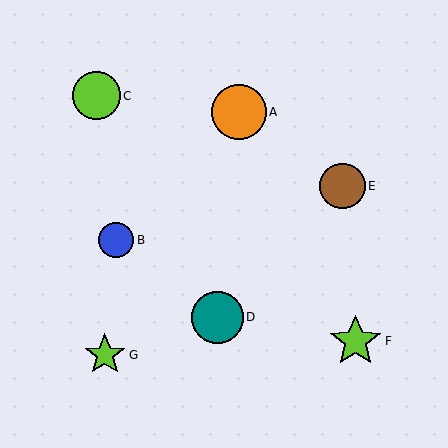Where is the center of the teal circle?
The center of the teal circle is at (217, 317).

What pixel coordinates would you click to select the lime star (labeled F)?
Click at (356, 341) to select the lime star F.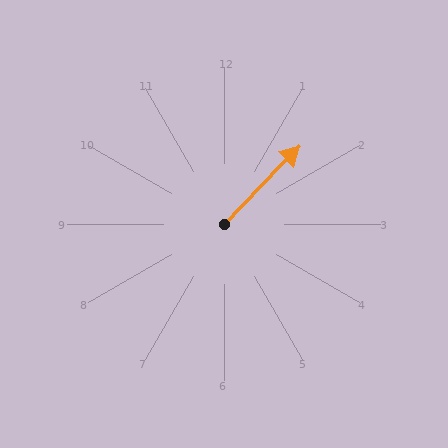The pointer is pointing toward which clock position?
Roughly 1 o'clock.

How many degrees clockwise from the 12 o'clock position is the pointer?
Approximately 44 degrees.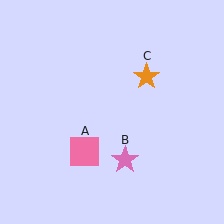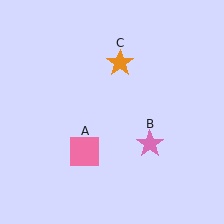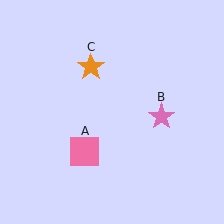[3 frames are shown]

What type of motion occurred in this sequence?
The pink star (object B), orange star (object C) rotated counterclockwise around the center of the scene.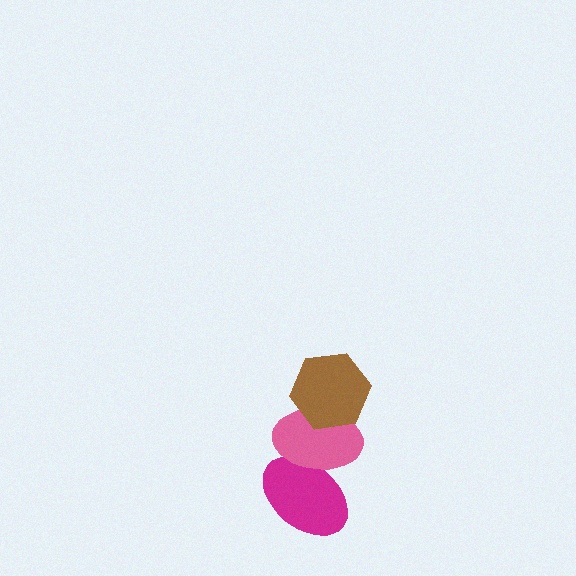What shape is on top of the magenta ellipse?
The pink ellipse is on top of the magenta ellipse.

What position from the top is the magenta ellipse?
The magenta ellipse is 3rd from the top.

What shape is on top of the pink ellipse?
The brown hexagon is on top of the pink ellipse.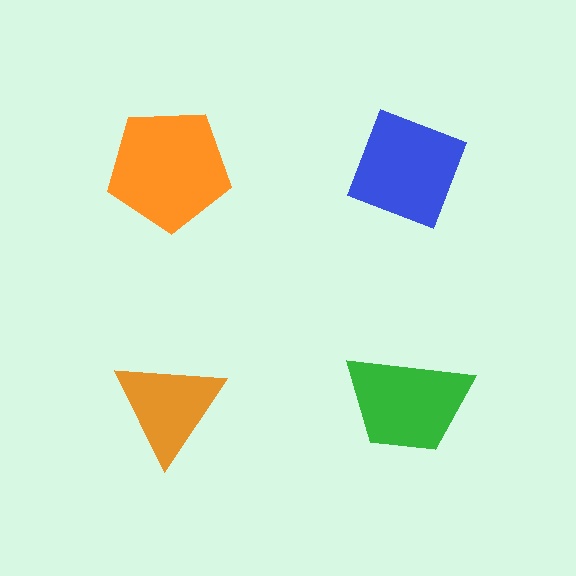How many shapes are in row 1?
2 shapes.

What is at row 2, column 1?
An orange triangle.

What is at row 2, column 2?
A green trapezoid.